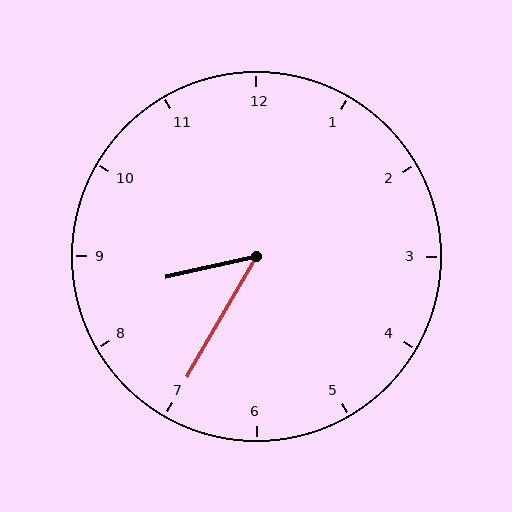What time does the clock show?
8:35.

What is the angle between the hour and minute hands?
Approximately 48 degrees.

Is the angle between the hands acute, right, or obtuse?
It is acute.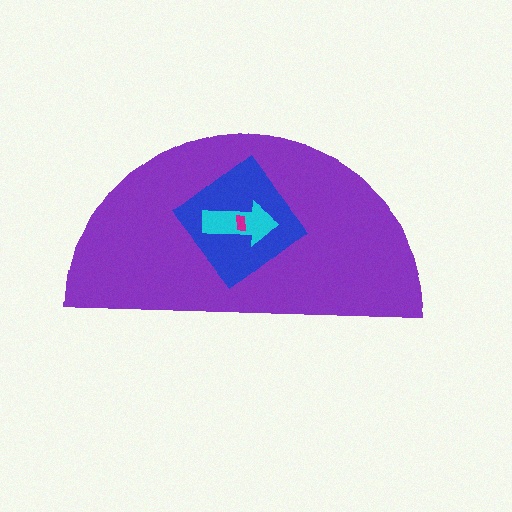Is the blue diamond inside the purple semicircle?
Yes.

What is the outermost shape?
The purple semicircle.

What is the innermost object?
The magenta rectangle.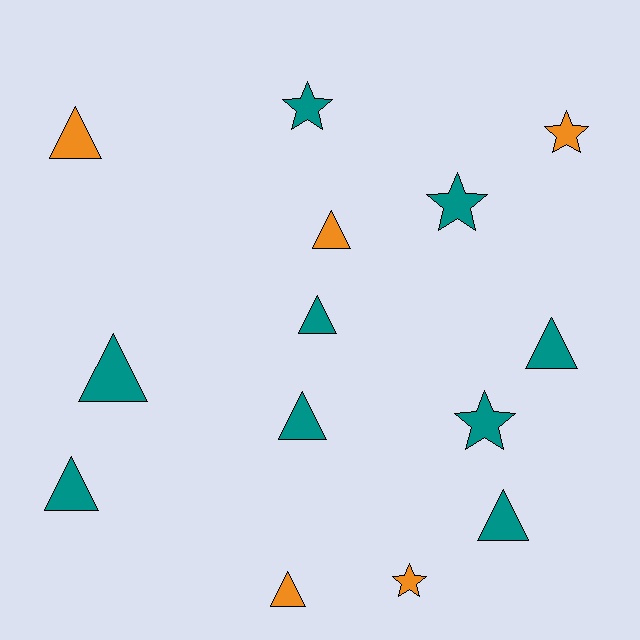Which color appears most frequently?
Teal, with 9 objects.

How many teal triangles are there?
There are 6 teal triangles.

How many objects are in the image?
There are 14 objects.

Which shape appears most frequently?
Triangle, with 9 objects.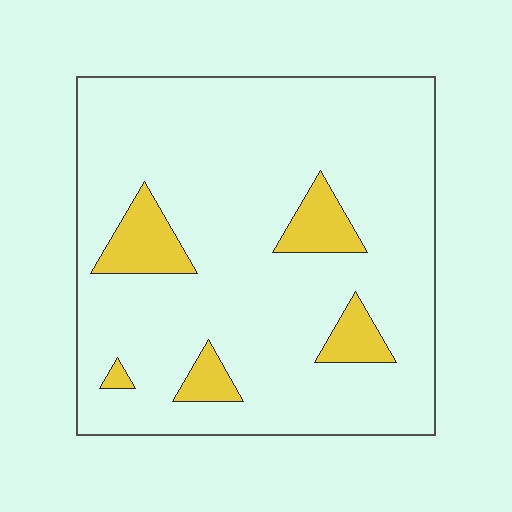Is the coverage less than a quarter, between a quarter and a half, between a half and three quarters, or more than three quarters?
Less than a quarter.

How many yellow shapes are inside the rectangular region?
5.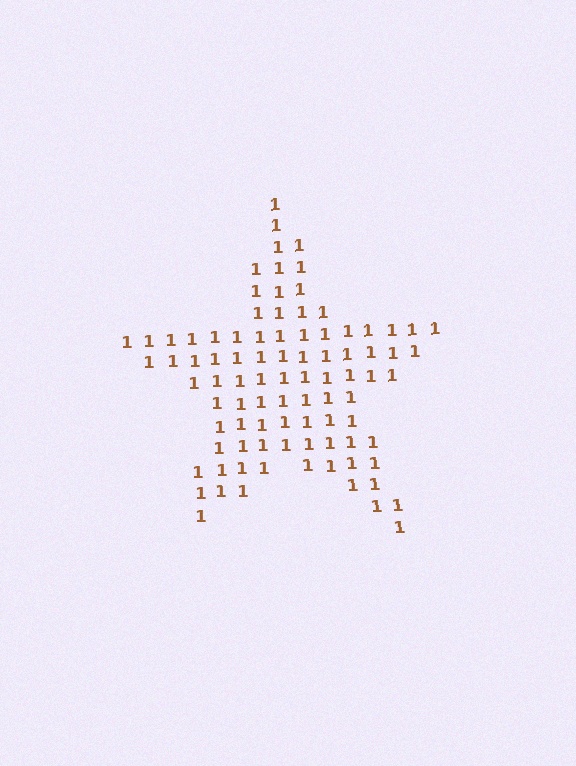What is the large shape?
The large shape is a star.